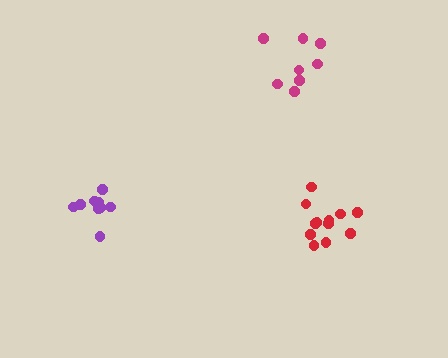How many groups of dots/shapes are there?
There are 3 groups.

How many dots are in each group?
Group 1: 8 dots, Group 2: 9 dots, Group 3: 12 dots (29 total).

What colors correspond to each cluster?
The clusters are colored: magenta, purple, red.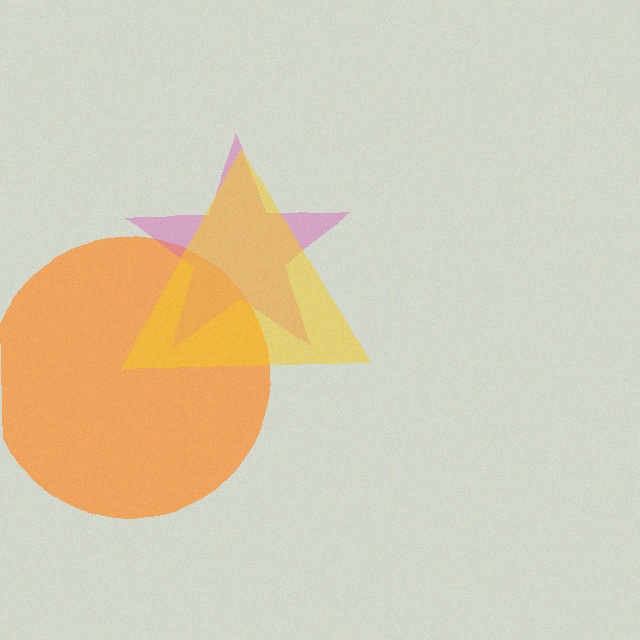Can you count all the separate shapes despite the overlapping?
Yes, there are 3 separate shapes.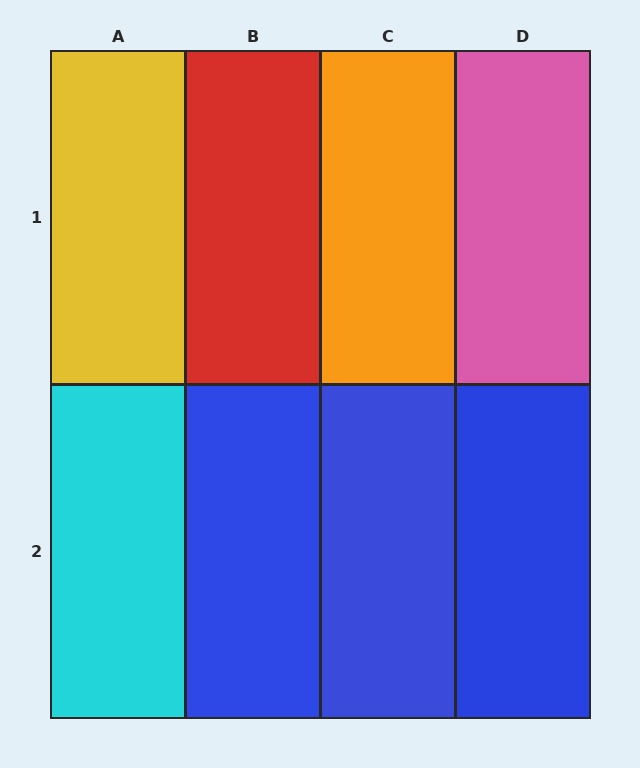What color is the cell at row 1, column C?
Orange.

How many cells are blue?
3 cells are blue.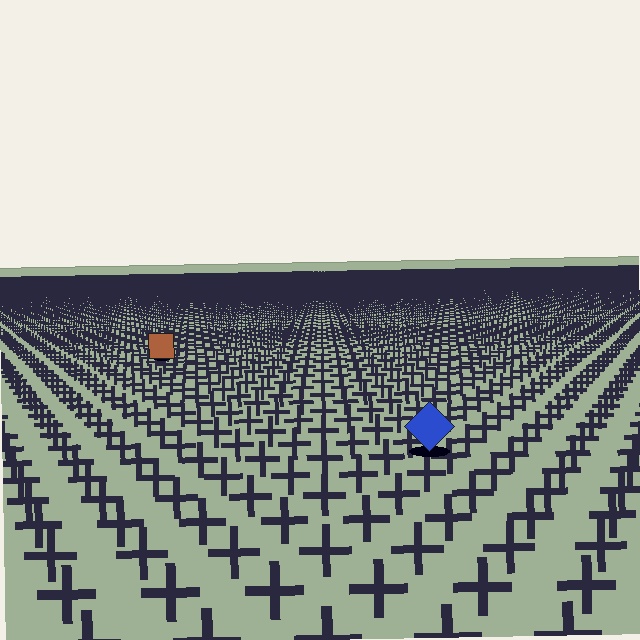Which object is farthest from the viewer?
The brown square is farthest from the viewer. It appears smaller and the ground texture around it is denser.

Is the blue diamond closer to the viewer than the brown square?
Yes. The blue diamond is closer — you can tell from the texture gradient: the ground texture is coarser near it.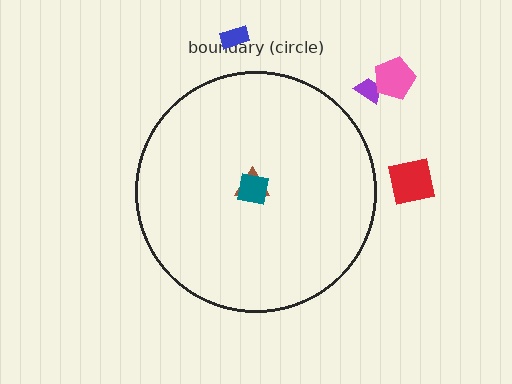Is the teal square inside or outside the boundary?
Inside.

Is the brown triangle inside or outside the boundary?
Inside.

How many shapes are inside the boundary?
2 inside, 4 outside.